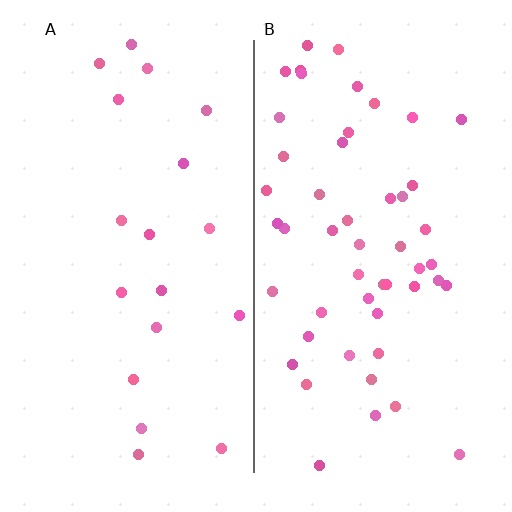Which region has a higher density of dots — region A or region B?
B (the right).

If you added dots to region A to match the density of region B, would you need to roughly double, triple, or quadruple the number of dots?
Approximately triple.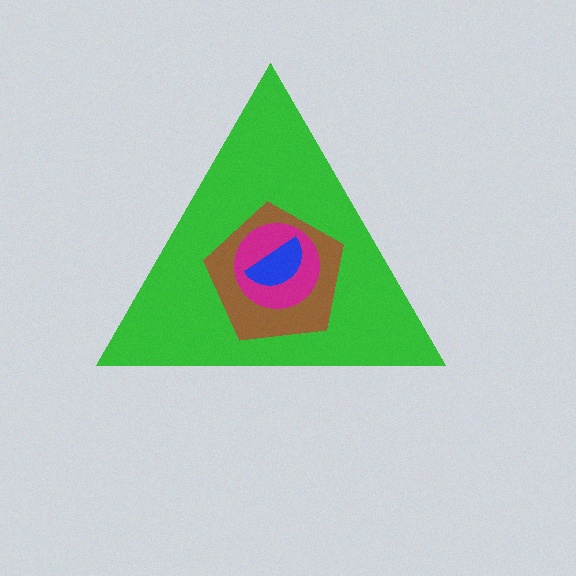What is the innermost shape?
The blue semicircle.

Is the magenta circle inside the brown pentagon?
Yes.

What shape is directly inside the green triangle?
The brown pentagon.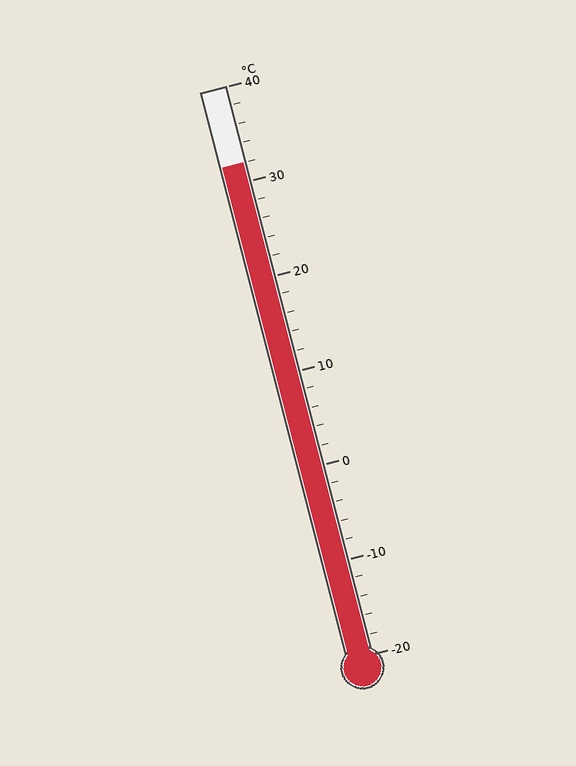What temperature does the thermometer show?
The thermometer shows approximately 32°C.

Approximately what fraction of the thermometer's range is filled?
The thermometer is filled to approximately 85% of its range.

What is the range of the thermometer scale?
The thermometer scale ranges from -20°C to 40°C.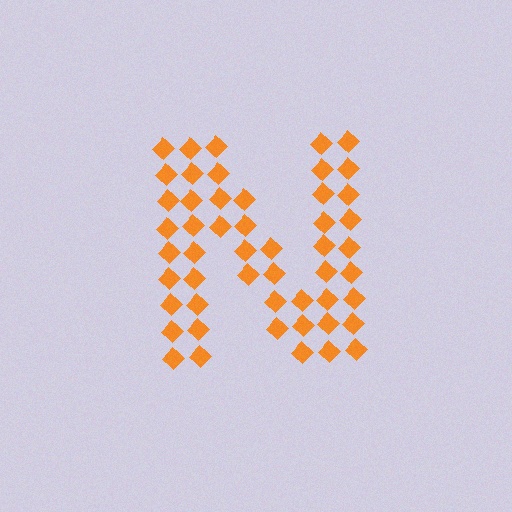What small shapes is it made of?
It is made of small diamonds.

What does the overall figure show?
The overall figure shows the letter N.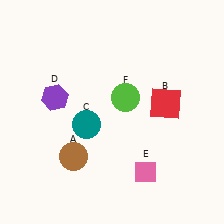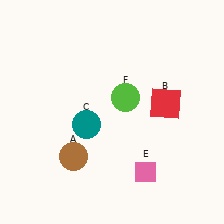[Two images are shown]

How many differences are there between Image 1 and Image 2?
There is 1 difference between the two images.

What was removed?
The purple hexagon (D) was removed in Image 2.